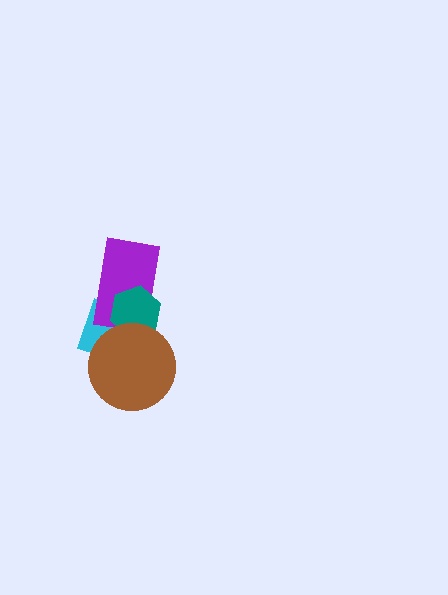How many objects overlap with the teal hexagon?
3 objects overlap with the teal hexagon.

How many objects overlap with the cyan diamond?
3 objects overlap with the cyan diamond.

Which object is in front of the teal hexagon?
The brown circle is in front of the teal hexagon.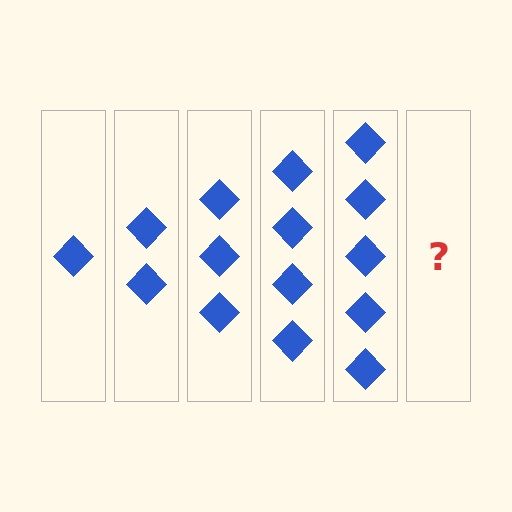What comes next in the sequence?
The next element should be 6 diamonds.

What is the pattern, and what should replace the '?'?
The pattern is that each step adds one more diamond. The '?' should be 6 diamonds.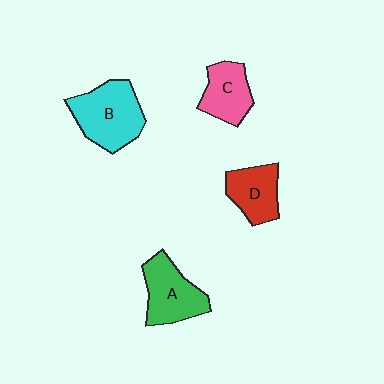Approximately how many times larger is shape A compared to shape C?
Approximately 1.3 times.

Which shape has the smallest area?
Shape C (pink).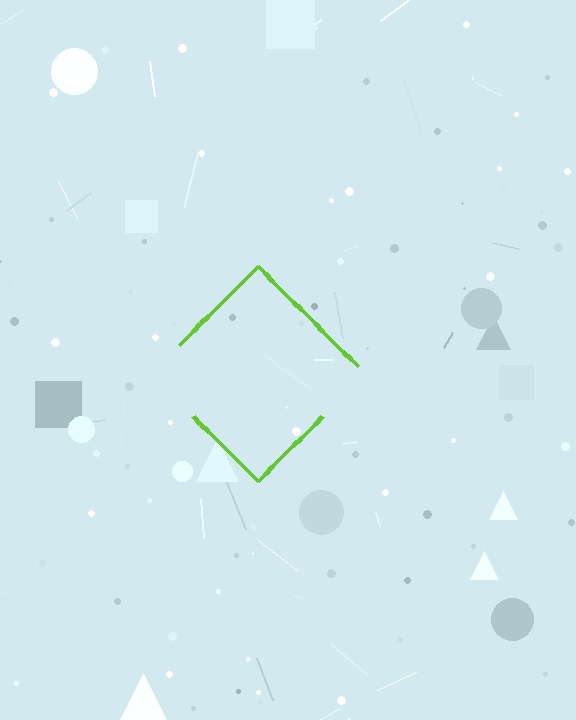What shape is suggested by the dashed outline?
The dashed outline suggests a diamond.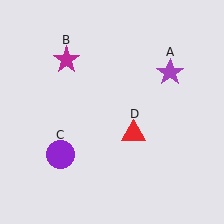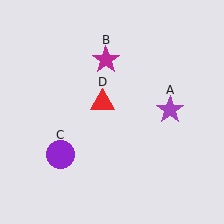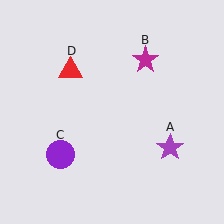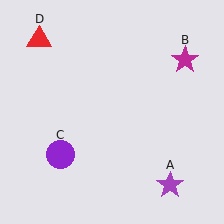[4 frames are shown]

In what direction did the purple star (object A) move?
The purple star (object A) moved down.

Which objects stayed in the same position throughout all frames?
Purple circle (object C) remained stationary.